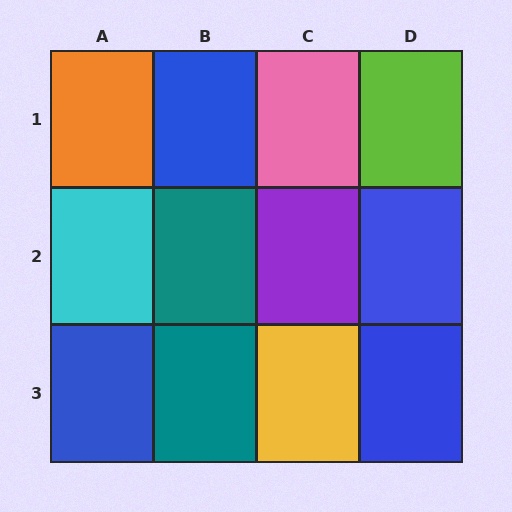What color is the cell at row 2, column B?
Teal.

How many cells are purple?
1 cell is purple.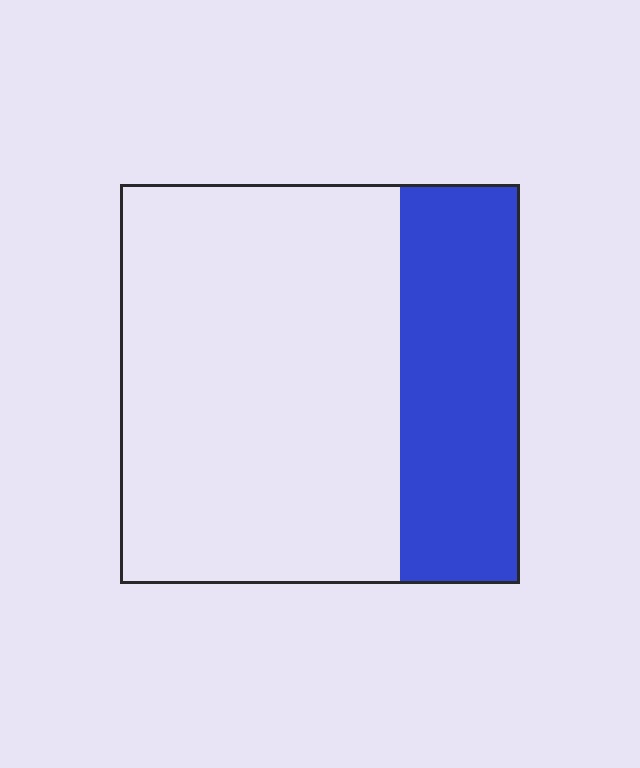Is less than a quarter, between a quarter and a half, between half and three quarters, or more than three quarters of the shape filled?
Between a quarter and a half.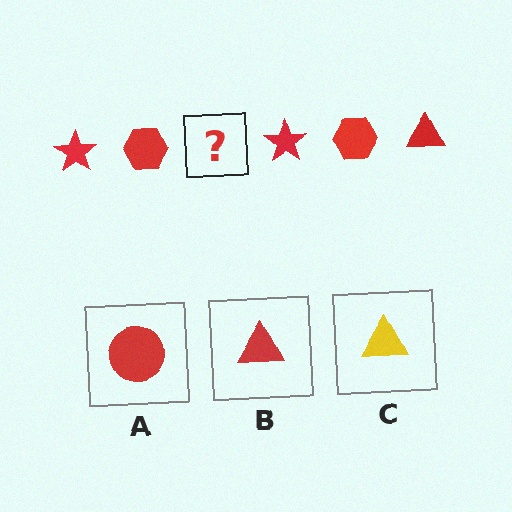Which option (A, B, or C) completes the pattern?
B.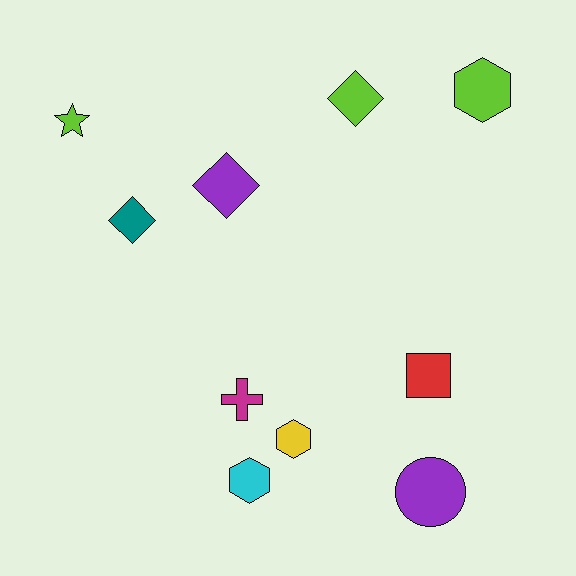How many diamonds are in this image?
There are 3 diamonds.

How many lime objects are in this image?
There are 3 lime objects.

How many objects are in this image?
There are 10 objects.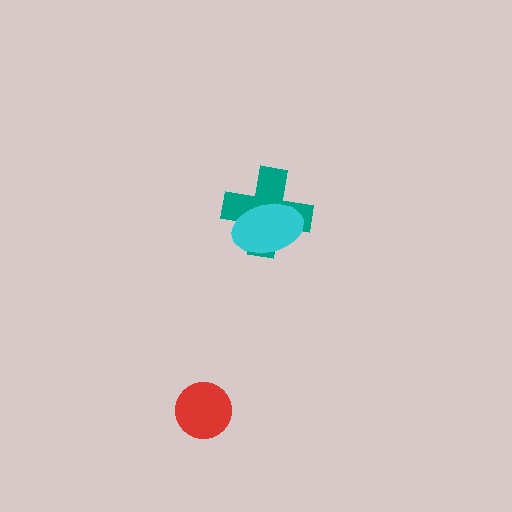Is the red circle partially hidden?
No, no other shape covers it.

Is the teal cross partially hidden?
Yes, it is partially covered by another shape.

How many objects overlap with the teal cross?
1 object overlaps with the teal cross.